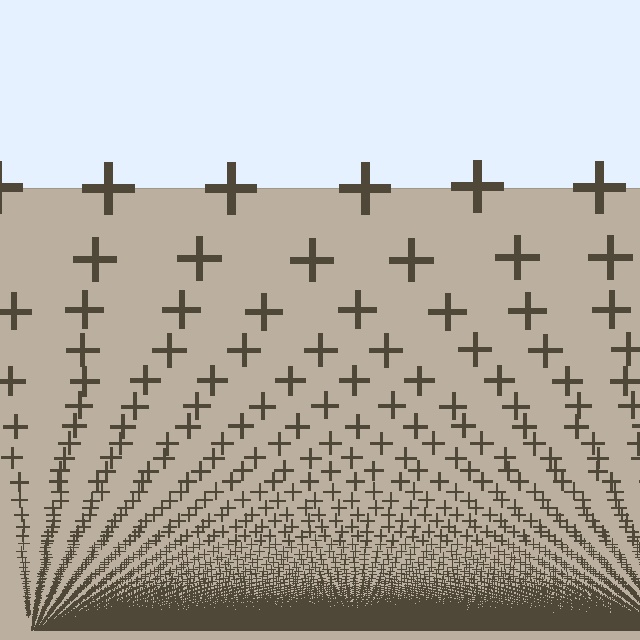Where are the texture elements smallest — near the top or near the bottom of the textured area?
Near the bottom.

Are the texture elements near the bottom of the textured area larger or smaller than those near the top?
Smaller. The gradient is inverted — elements near the bottom are smaller and denser.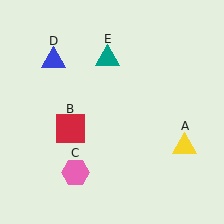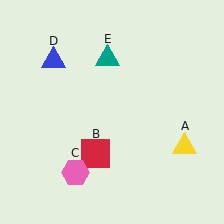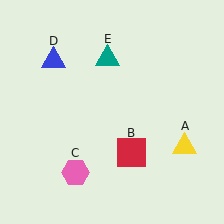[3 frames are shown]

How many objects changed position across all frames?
1 object changed position: red square (object B).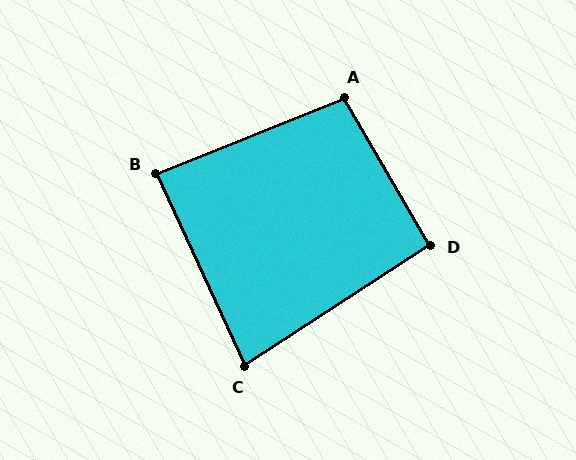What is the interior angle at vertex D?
Approximately 93 degrees (approximately right).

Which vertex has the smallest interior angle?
C, at approximately 82 degrees.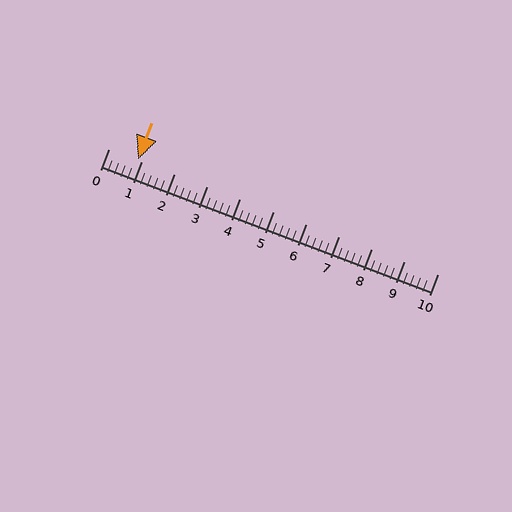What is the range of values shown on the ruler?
The ruler shows values from 0 to 10.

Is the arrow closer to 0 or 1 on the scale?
The arrow is closer to 1.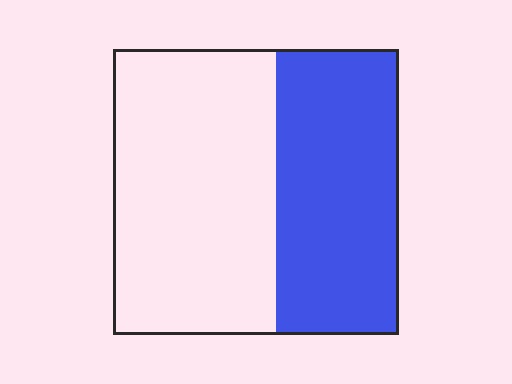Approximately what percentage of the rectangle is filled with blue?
Approximately 45%.